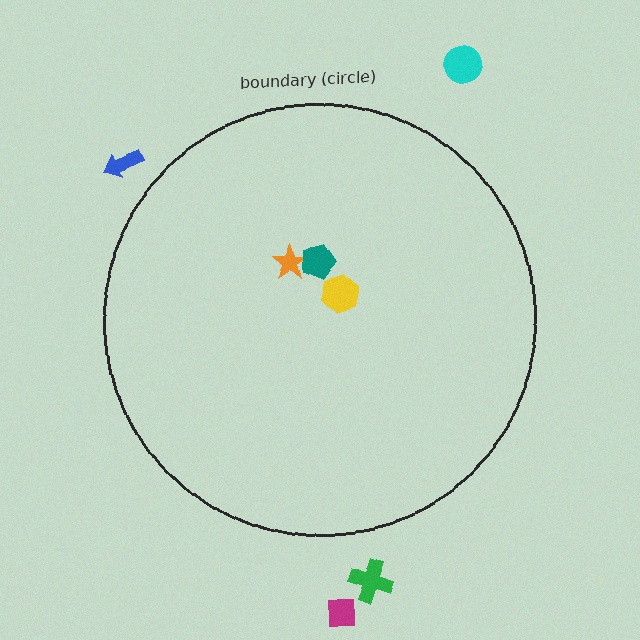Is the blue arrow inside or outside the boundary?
Outside.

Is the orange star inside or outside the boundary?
Inside.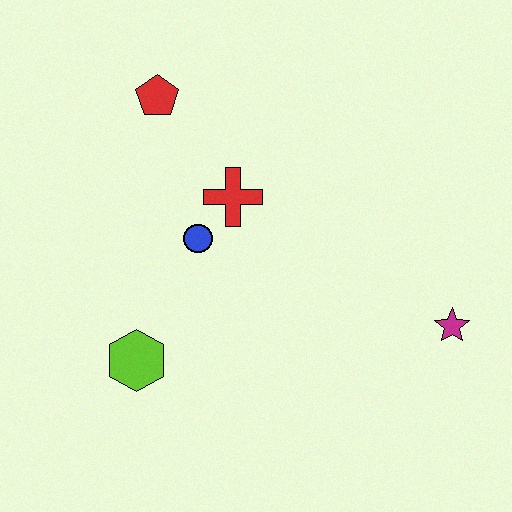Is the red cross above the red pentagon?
No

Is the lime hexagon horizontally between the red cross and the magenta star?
No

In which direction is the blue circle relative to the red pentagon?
The blue circle is below the red pentagon.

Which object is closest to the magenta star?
The red cross is closest to the magenta star.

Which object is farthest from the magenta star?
The red pentagon is farthest from the magenta star.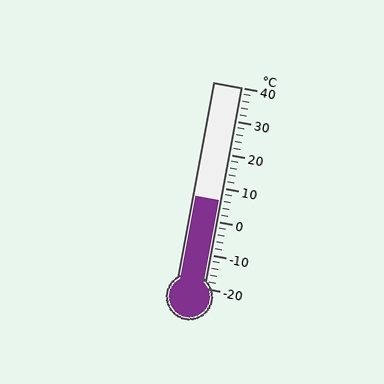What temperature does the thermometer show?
The thermometer shows approximately 6°C.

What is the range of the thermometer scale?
The thermometer scale ranges from -20°C to 40°C.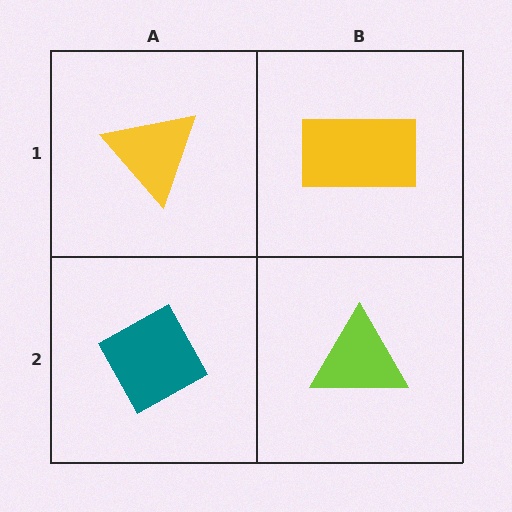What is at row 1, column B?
A yellow rectangle.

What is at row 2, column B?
A lime triangle.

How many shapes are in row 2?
2 shapes.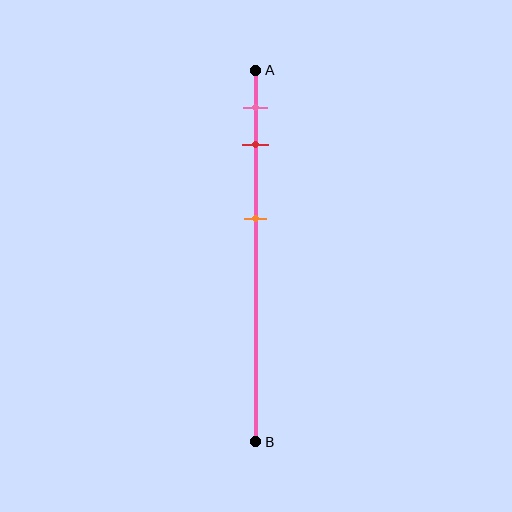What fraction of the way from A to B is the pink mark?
The pink mark is approximately 10% (0.1) of the way from A to B.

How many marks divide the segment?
There are 3 marks dividing the segment.